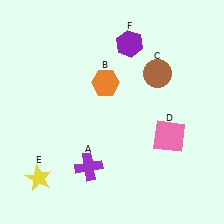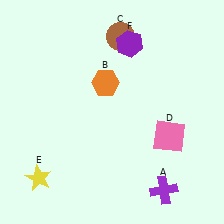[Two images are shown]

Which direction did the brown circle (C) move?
The brown circle (C) moved up.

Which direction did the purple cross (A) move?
The purple cross (A) moved right.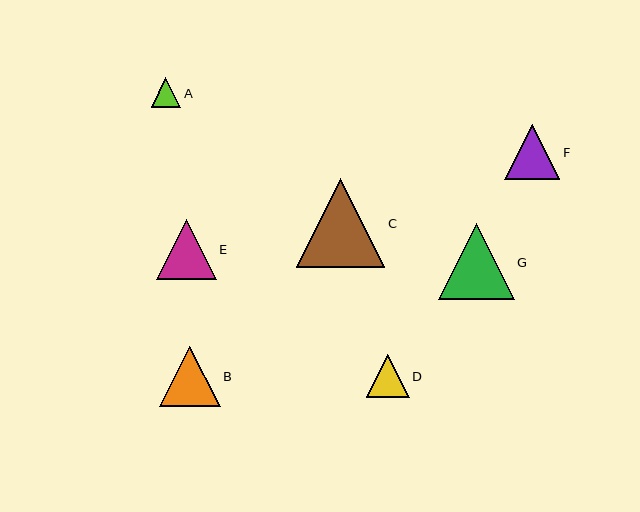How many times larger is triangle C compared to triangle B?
Triangle C is approximately 1.5 times the size of triangle B.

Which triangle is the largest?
Triangle C is the largest with a size of approximately 89 pixels.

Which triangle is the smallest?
Triangle A is the smallest with a size of approximately 29 pixels.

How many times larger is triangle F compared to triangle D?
Triangle F is approximately 1.3 times the size of triangle D.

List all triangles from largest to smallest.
From largest to smallest: C, G, B, E, F, D, A.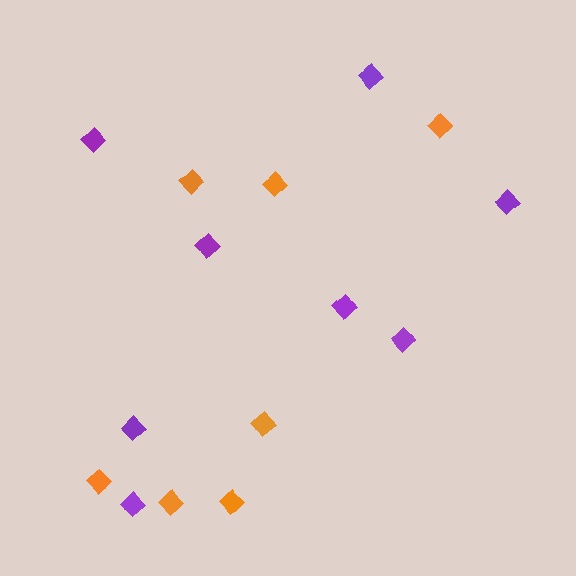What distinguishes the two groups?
There are 2 groups: one group of orange diamonds (7) and one group of purple diamonds (8).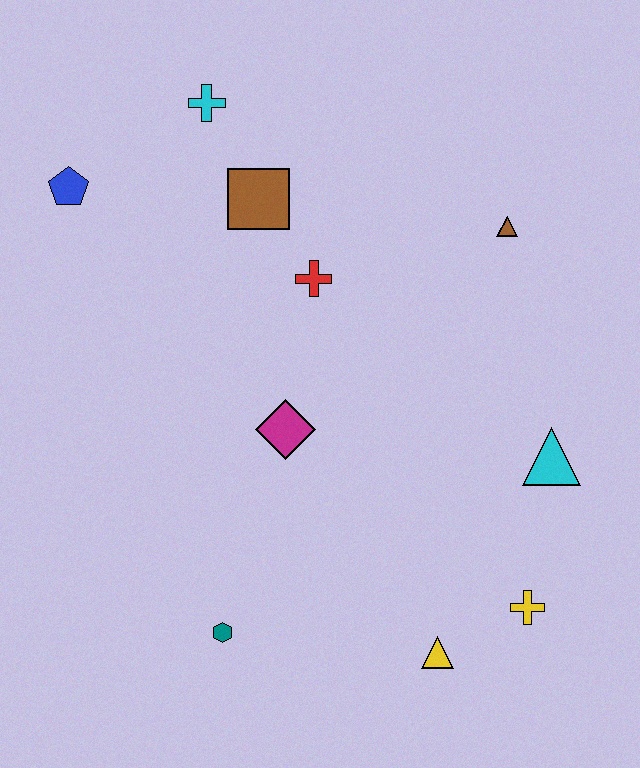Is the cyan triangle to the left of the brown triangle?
No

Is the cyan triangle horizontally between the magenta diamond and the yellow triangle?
No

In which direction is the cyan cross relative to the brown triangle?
The cyan cross is to the left of the brown triangle.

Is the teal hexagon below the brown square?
Yes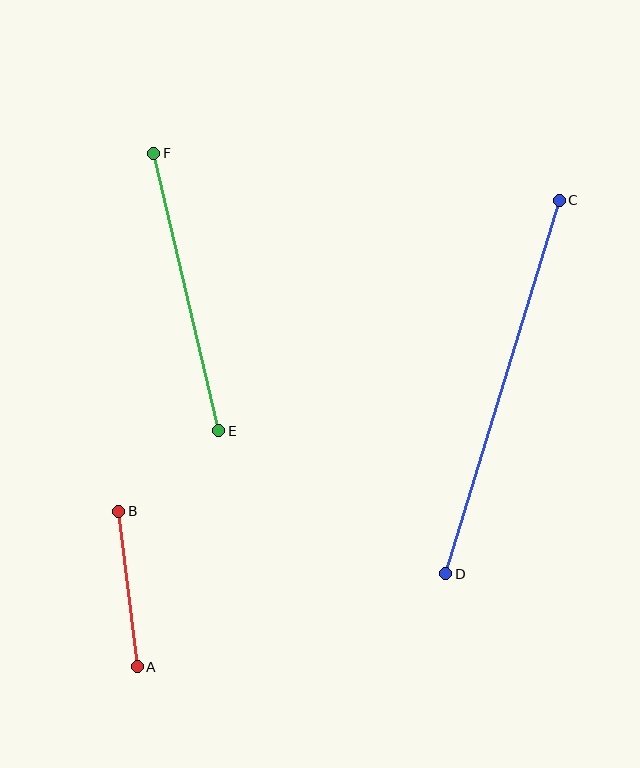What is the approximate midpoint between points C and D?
The midpoint is at approximately (503, 387) pixels.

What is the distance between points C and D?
The distance is approximately 390 pixels.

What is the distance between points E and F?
The distance is approximately 285 pixels.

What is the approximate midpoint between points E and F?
The midpoint is at approximately (186, 292) pixels.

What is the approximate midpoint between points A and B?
The midpoint is at approximately (128, 589) pixels.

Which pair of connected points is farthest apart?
Points C and D are farthest apart.